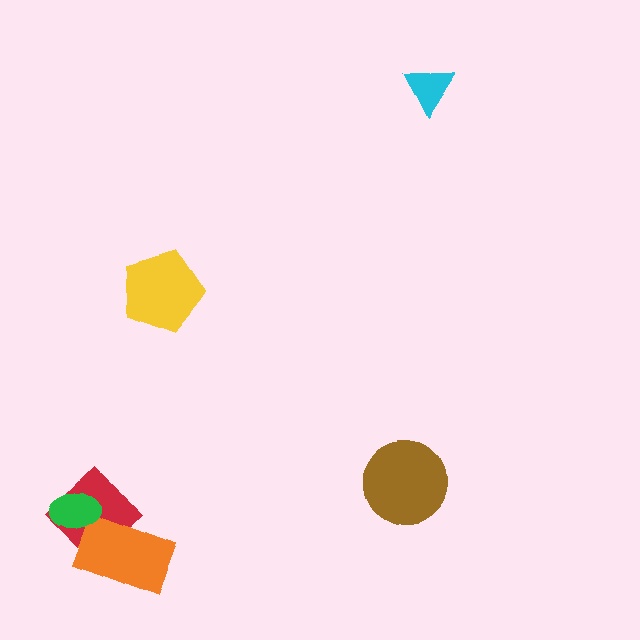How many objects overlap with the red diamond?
2 objects overlap with the red diamond.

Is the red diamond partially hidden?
Yes, it is partially covered by another shape.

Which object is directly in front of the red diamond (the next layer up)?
The orange rectangle is directly in front of the red diamond.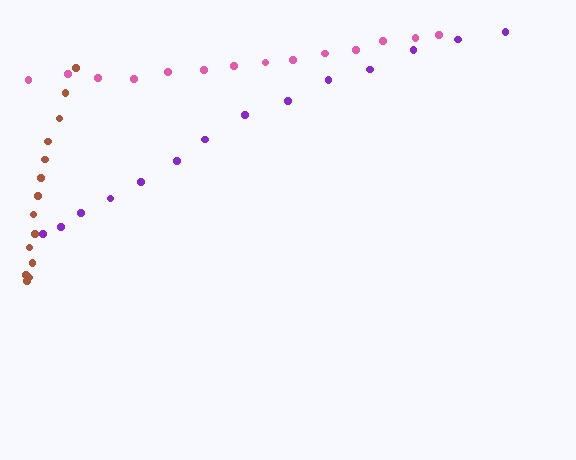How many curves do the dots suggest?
There are 3 distinct paths.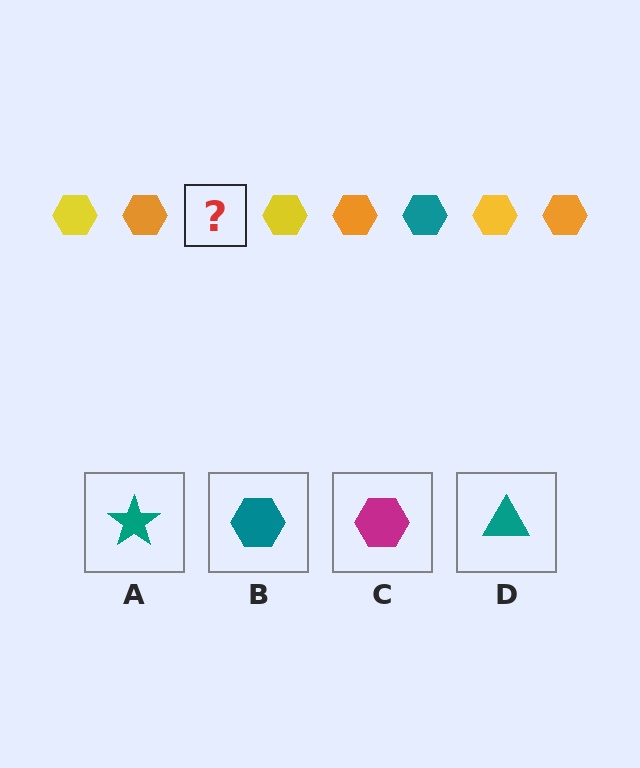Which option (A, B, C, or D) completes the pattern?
B.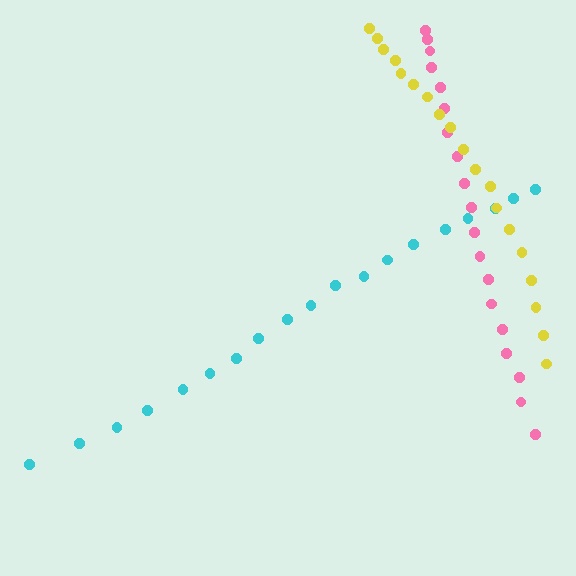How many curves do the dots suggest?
There are 3 distinct paths.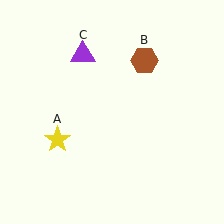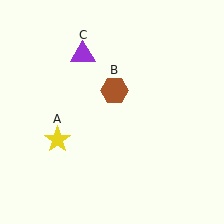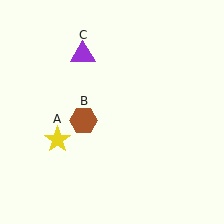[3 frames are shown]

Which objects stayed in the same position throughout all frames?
Yellow star (object A) and purple triangle (object C) remained stationary.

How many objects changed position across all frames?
1 object changed position: brown hexagon (object B).